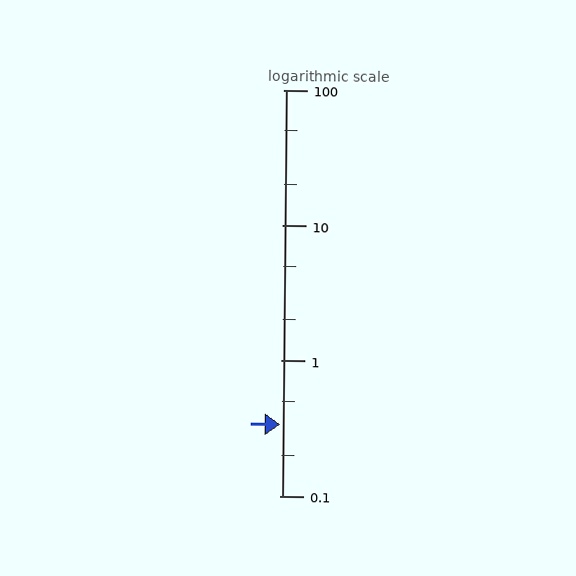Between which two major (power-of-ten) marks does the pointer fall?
The pointer is between 0.1 and 1.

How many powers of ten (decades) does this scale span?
The scale spans 3 decades, from 0.1 to 100.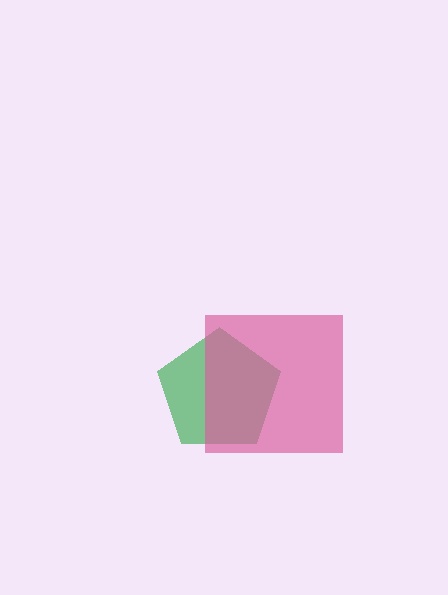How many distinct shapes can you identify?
There are 2 distinct shapes: a green pentagon, a pink square.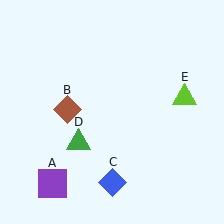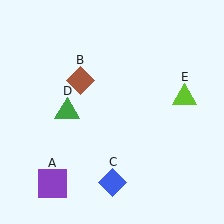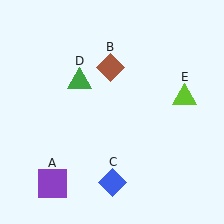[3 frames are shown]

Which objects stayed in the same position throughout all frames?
Purple square (object A) and blue diamond (object C) and lime triangle (object E) remained stationary.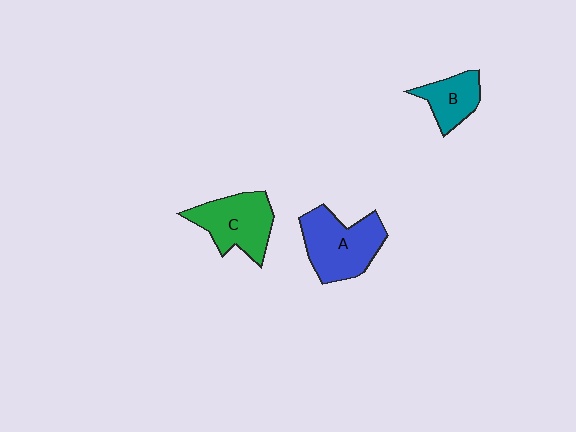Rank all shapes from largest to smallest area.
From largest to smallest: A (blue), C (green), B (teal).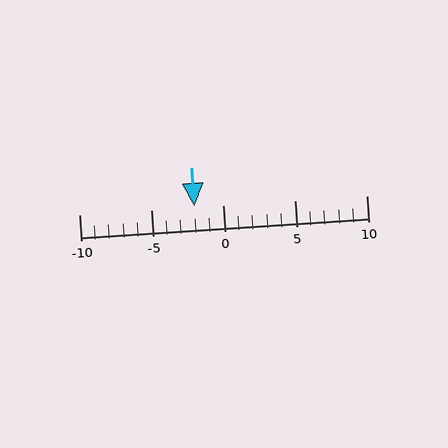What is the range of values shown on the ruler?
The ruler shows values from -10 to 10.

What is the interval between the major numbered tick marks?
The major tick marks are spaced 5 units apart.